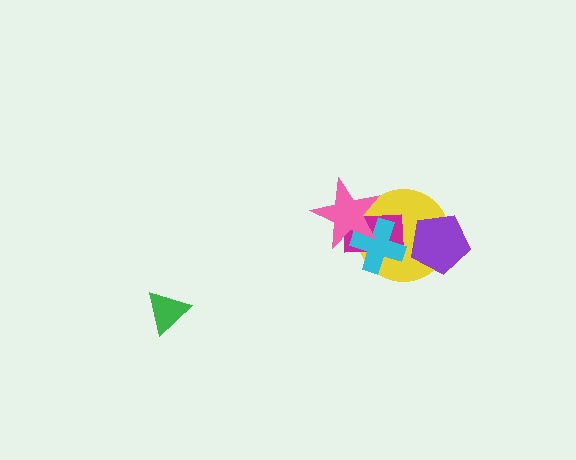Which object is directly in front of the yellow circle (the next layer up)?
The magenta rectangle is directly in front of the yellow circle.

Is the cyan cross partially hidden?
Yes, it is partially covered by another shape.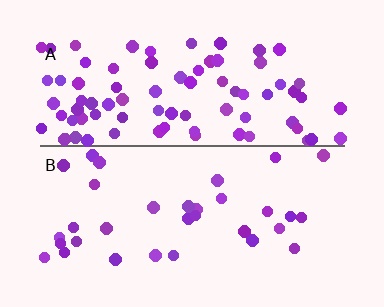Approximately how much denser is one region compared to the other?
Approximately 2.5× — region A over region B.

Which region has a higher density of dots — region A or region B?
A (the top).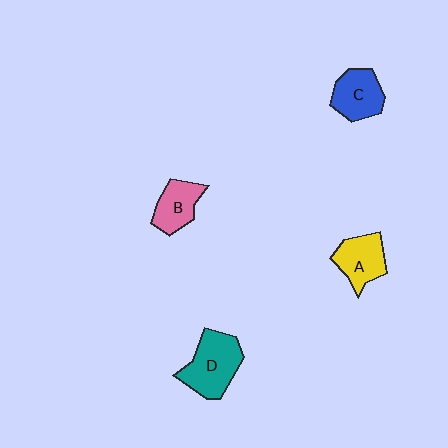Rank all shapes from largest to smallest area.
From largest to smallest: D (teal), C (blue), A (yellow), B (pink).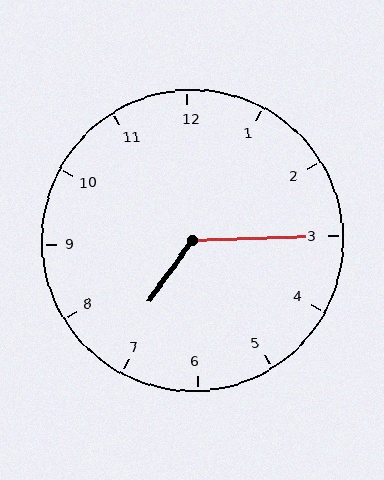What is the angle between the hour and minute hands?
Approximately 128 degrees.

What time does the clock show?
7:15.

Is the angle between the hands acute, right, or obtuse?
It is obtuse.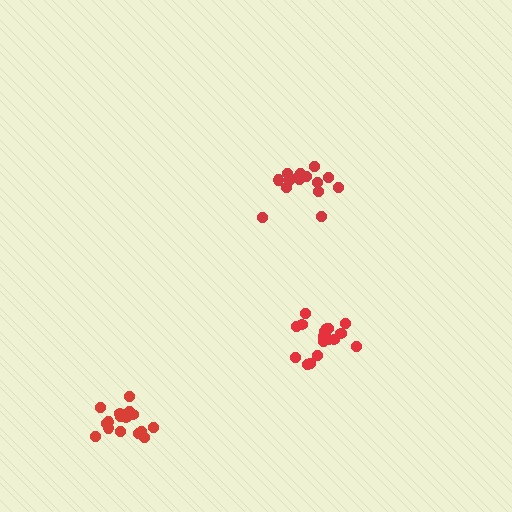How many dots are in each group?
Group 1: 16 dots, Group 2: 17 dots, Group 3: 16 dots (49 total).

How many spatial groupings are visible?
There are 3 spatial groupings.